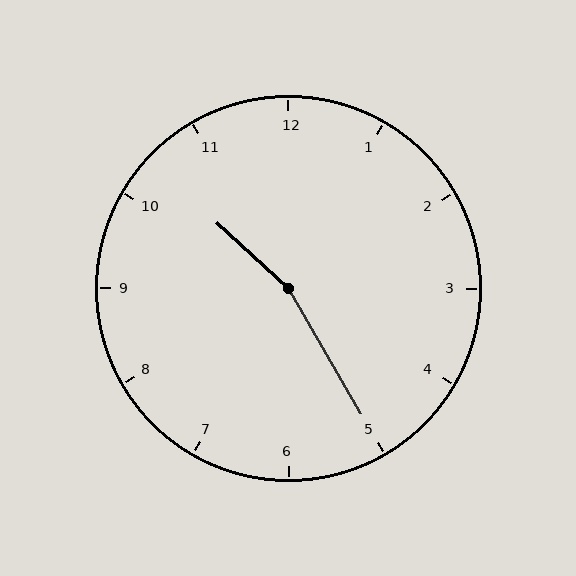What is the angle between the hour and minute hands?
Approximately 162 degrees.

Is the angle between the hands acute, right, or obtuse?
It is obtuse.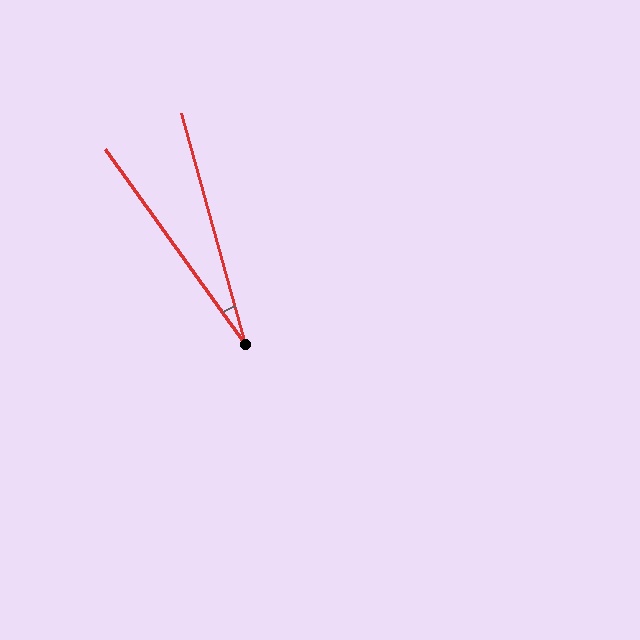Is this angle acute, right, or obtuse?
It is acute.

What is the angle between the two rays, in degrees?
Approximately 20 degrees.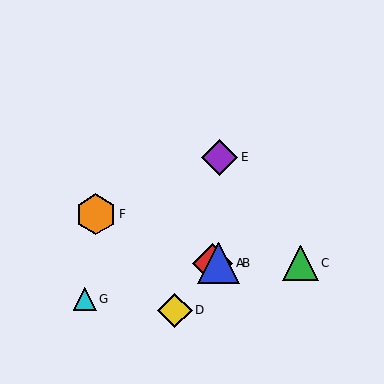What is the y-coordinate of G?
Object G is at y≈299.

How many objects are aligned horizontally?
3 objects (A, B, C) are aligned horizontally.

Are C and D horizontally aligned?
No, C is at y≈263 and D is at y≈311.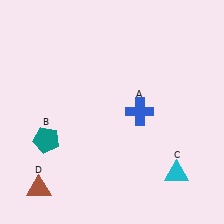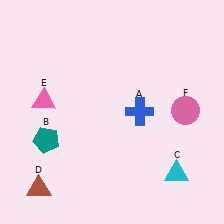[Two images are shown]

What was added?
A pink triangle (E), a pink circle (F) were added in Image 2.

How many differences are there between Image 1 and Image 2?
There are 2 differences between the two images.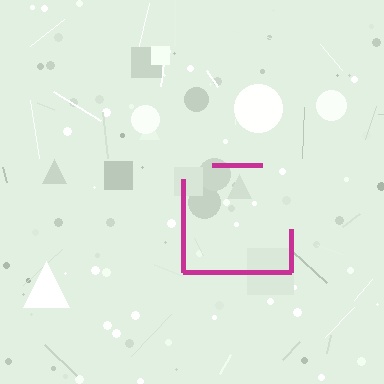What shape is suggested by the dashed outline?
The dashed outline suggests a square.